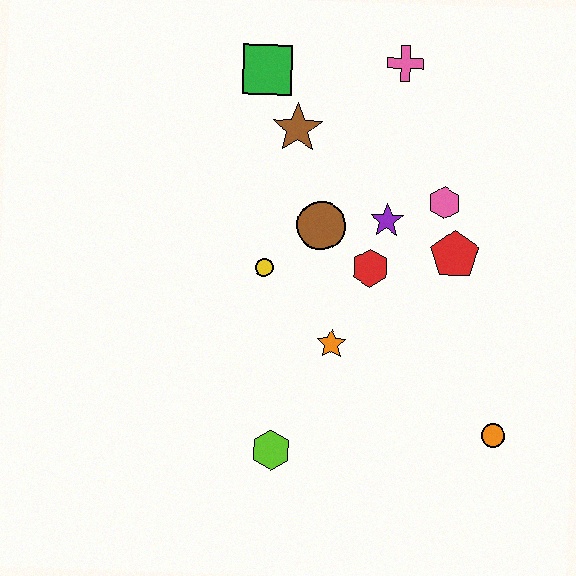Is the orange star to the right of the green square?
Yes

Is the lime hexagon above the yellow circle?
No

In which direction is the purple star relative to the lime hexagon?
The purple star is above the lime hexagon.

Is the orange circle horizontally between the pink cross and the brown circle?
No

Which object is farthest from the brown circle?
The orange circle is farthest from the brown circle.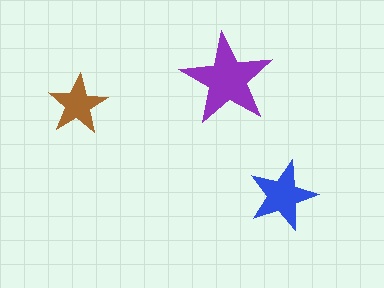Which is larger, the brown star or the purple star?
The purple one.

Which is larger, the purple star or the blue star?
The purple one.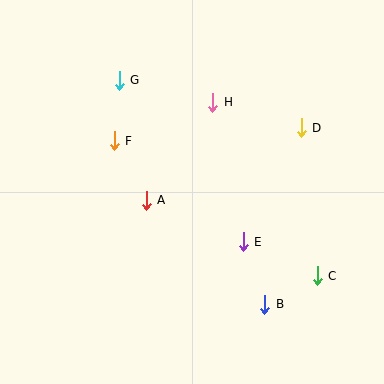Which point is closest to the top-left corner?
Point G is closest to the top-left corner.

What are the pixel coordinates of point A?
Point A is at (146, 200).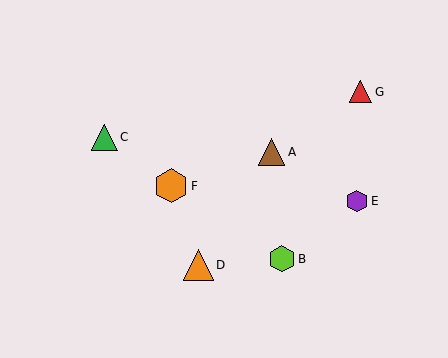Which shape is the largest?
The orange hexagon (labeled F) is the largest.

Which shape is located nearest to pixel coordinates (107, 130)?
The green triangle (labeled C) at (104, 137) is nearest to that location.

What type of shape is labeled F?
Shape F is an orange hexagon.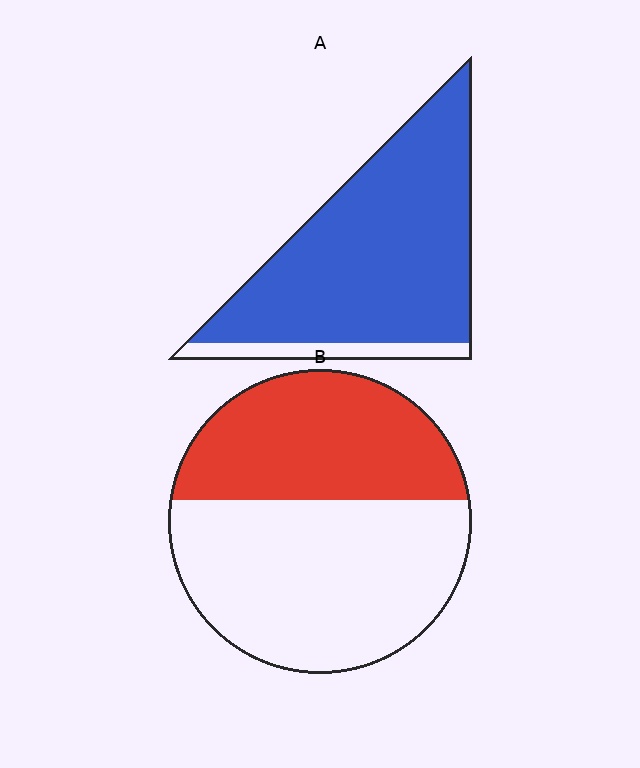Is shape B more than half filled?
No.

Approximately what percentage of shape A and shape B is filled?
A is approximately 90% and B is approximately 40%.